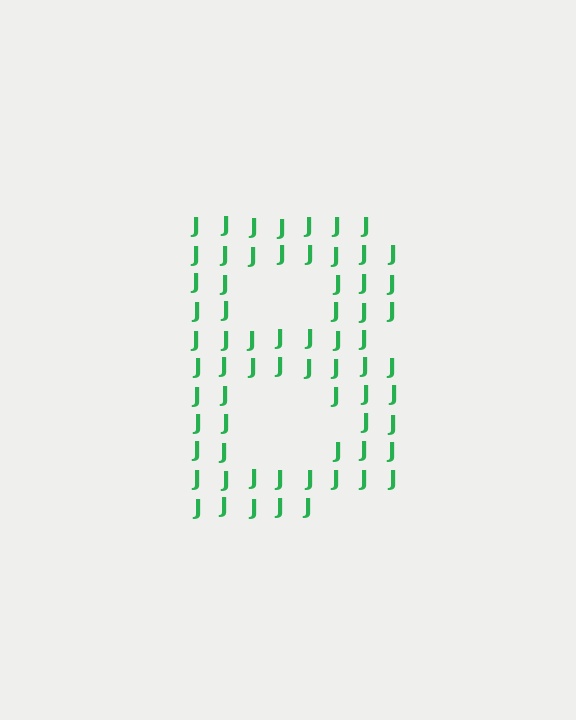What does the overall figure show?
The overall figure shows the letter B.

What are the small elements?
The small elements are letter J's.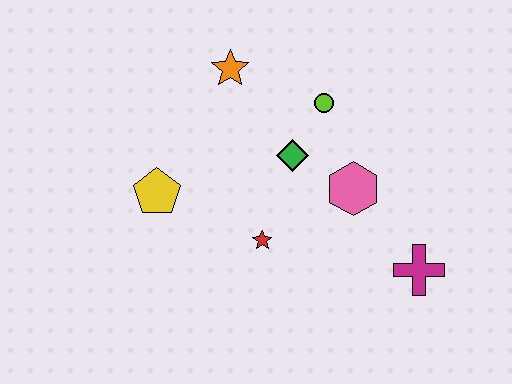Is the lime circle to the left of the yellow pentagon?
No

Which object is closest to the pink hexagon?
The green diamond is closest to the pink hexagon.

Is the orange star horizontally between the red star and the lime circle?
No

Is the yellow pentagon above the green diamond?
No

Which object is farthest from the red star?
The orange star is farthest from the red star.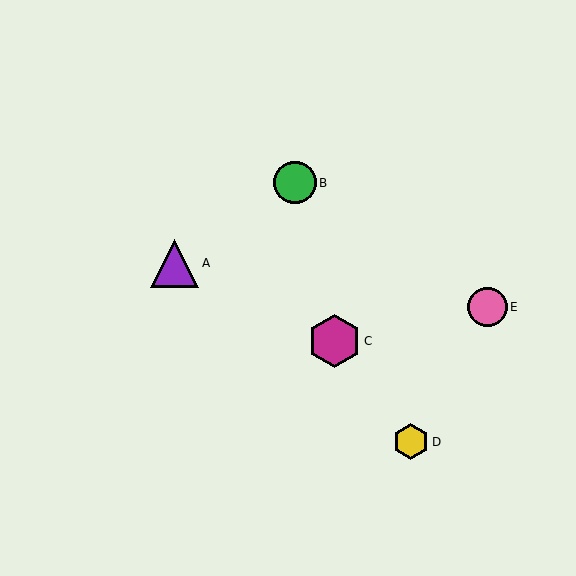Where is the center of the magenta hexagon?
The center of the magenta hexagon is at (334, 341).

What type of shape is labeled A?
Shape A is a purple triangle.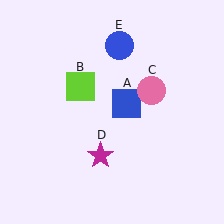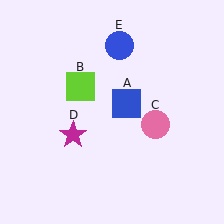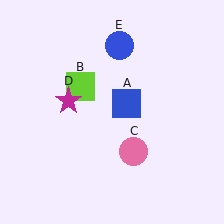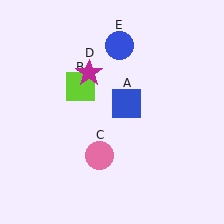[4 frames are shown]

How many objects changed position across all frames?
2 objects changed position: pink circle (object C), magenta star (object D).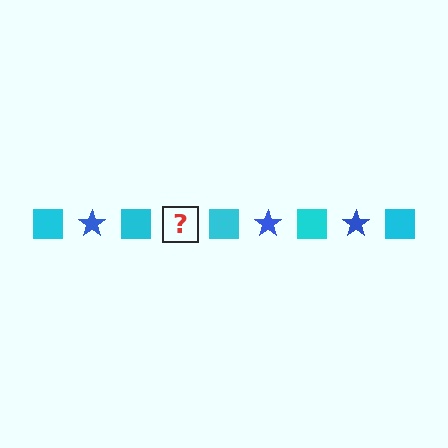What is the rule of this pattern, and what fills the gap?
The rule is that the pattern alternates between cyan square and blue star. The gap should be filled with a blue star.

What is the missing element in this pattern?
The missing element is a blue star.